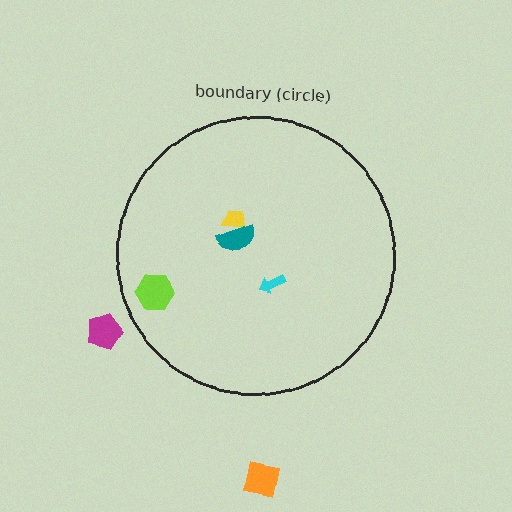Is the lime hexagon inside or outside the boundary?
Inside.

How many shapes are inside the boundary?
4 inside, 2 outside.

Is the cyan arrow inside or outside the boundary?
Inside.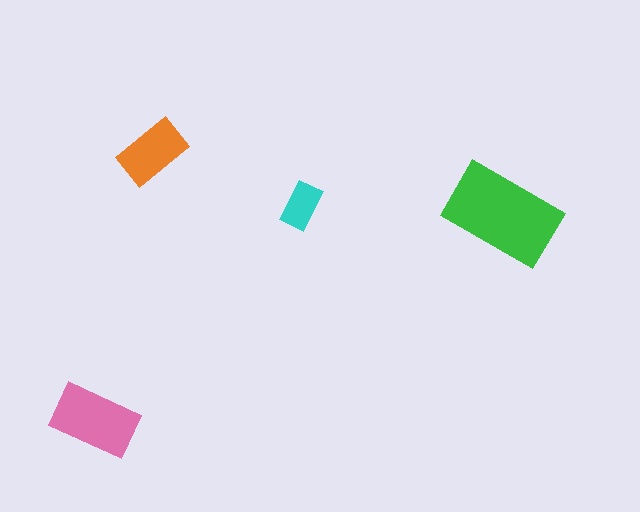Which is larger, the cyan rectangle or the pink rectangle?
The pink one.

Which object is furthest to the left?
The pink rectangle is leftmost.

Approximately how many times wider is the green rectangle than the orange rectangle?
About 1.5 times wider.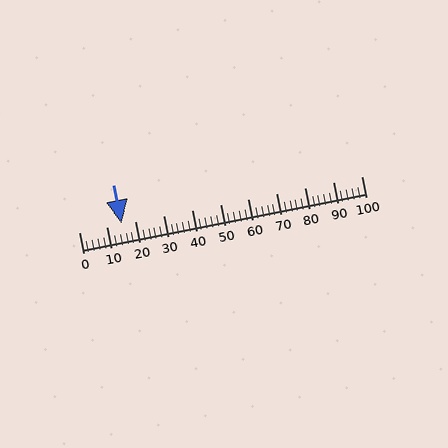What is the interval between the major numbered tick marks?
The major tick marks are spaced 10 units apart.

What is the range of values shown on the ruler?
The ruler shows values from 0 to 100.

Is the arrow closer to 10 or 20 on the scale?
The arrow is closer to 20.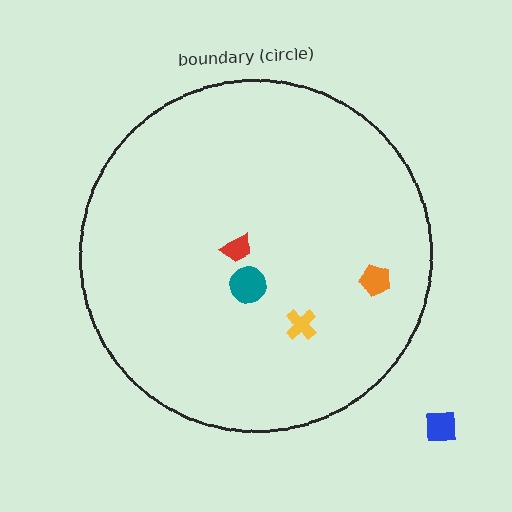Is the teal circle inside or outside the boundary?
Inside.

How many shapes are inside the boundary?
4 inside, 1 outside.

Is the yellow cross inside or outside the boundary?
Inside.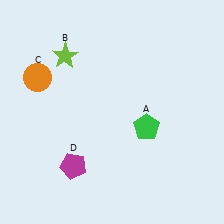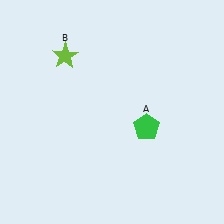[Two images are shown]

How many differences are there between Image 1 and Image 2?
There are 2 differences between the two images.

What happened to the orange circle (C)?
The orange circle (C) was removed in Image 2. It was in the top-left area of Image 1.